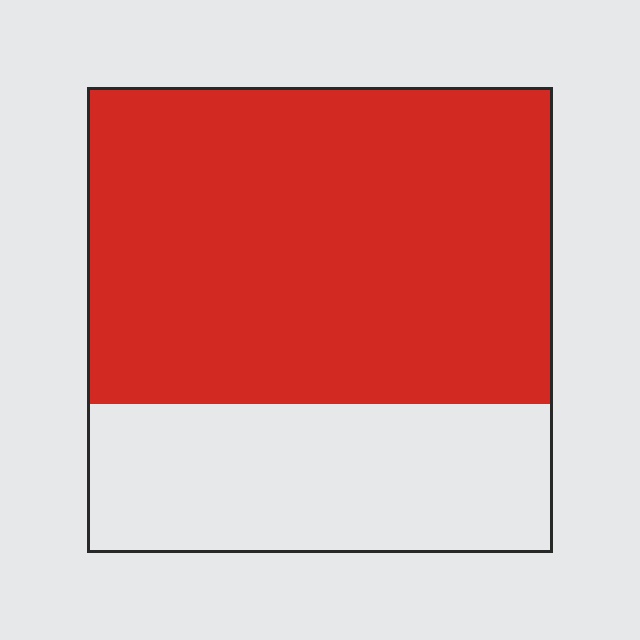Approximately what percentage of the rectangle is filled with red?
Approximately 70%.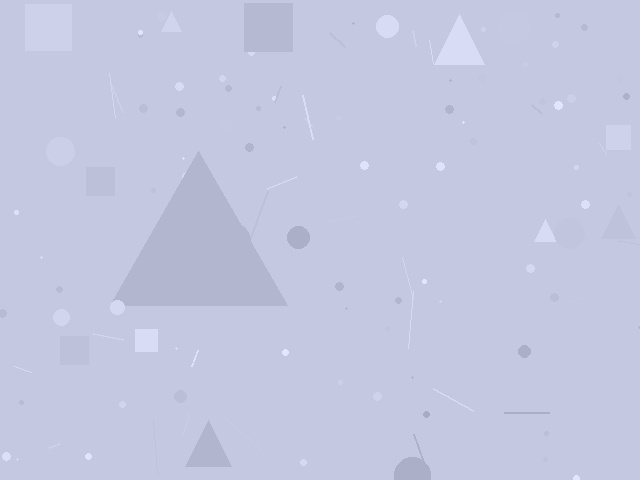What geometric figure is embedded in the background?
A triangle is embedded in the background.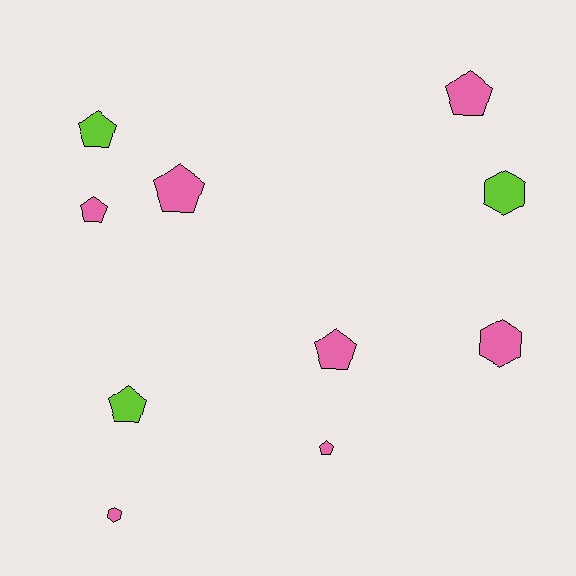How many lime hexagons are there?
There is 1 lime hexagon.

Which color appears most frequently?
Pink, with 7 objects.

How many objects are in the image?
There are 10 objects.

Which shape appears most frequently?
Pentagon, with 7 objects.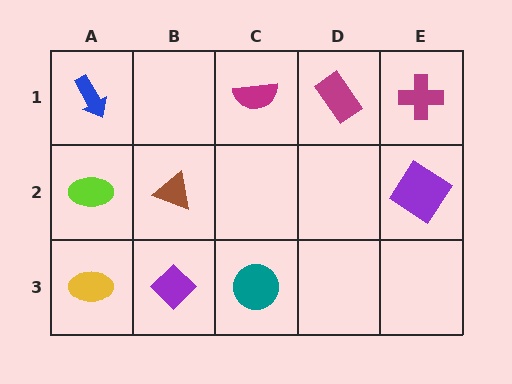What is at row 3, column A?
A yellow ellipse.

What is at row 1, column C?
A magenta semicircle.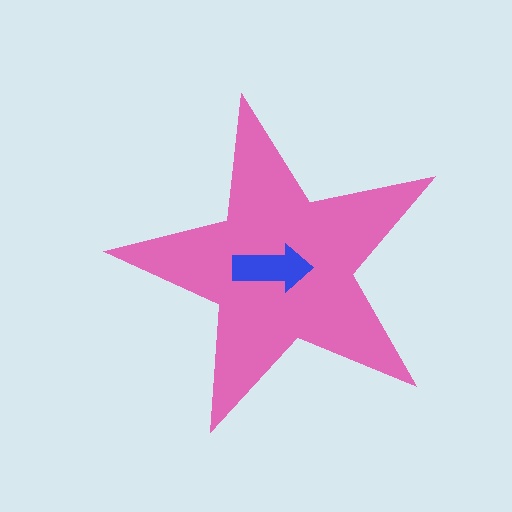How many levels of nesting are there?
2.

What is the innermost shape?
The blue arrow.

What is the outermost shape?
The pink star.